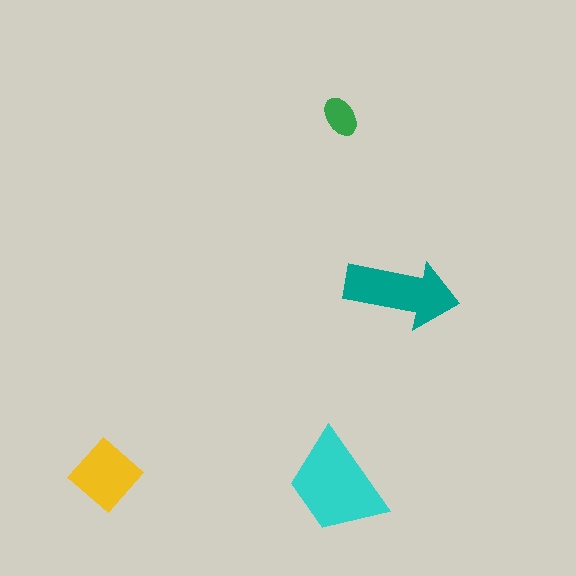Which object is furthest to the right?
The teal arrow is rightmost.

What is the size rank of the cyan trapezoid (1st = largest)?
1st.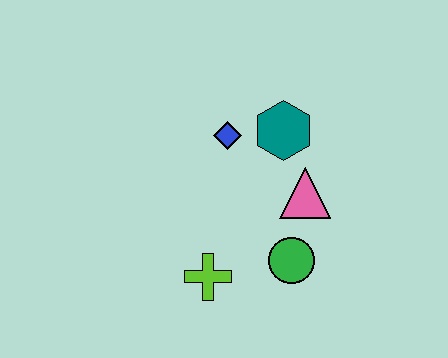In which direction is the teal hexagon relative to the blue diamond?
The teal hexagon is to the right of the blue diamond.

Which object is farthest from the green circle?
The blue diamond is farthest from the green circle.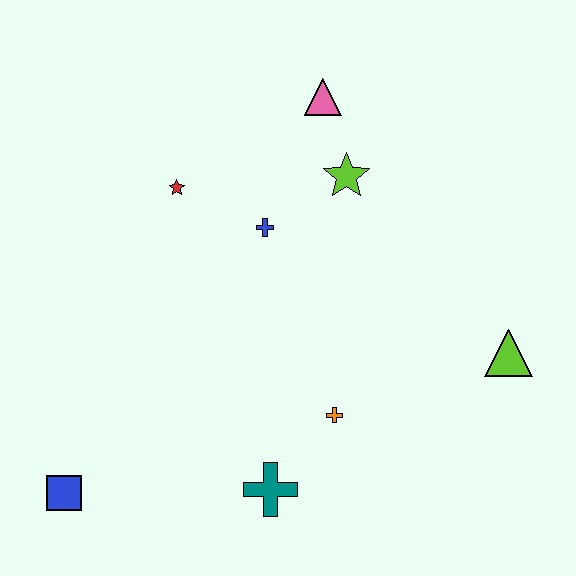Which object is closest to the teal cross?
The orange cross is closest to the teal cross.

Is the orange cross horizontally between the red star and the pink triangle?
No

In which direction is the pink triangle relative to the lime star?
The pink triangle is above the lime star.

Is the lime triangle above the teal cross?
Yes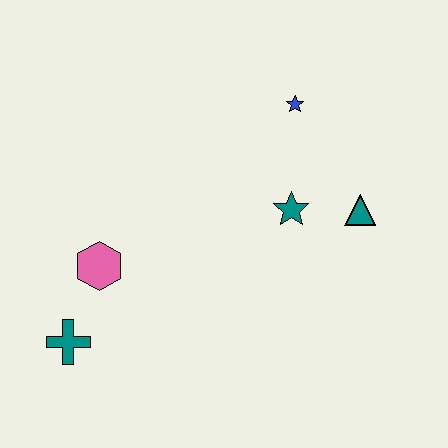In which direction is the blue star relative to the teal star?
The blue star is above the teal star.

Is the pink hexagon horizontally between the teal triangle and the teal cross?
Yes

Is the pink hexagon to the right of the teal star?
No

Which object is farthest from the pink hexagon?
The teal triangle is farthest from the pink hexagon.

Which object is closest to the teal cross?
The pink hexagon is closest to the teal cross.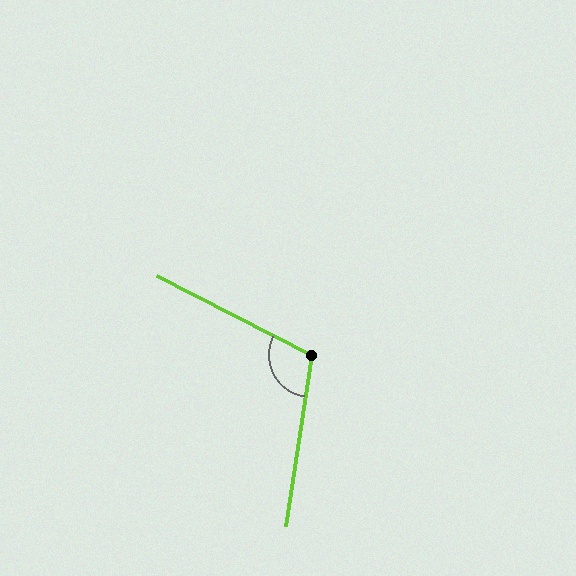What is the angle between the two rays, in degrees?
Approximately 108 degrees.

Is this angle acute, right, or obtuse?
It is obtuse.